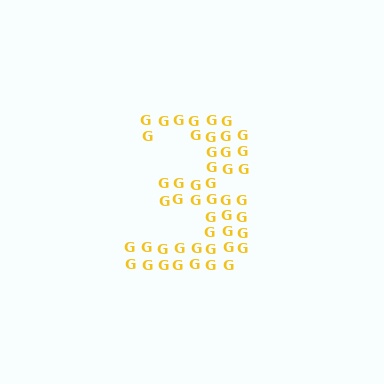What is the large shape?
The large shape is the digit 3.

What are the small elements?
The small elements are letter G's.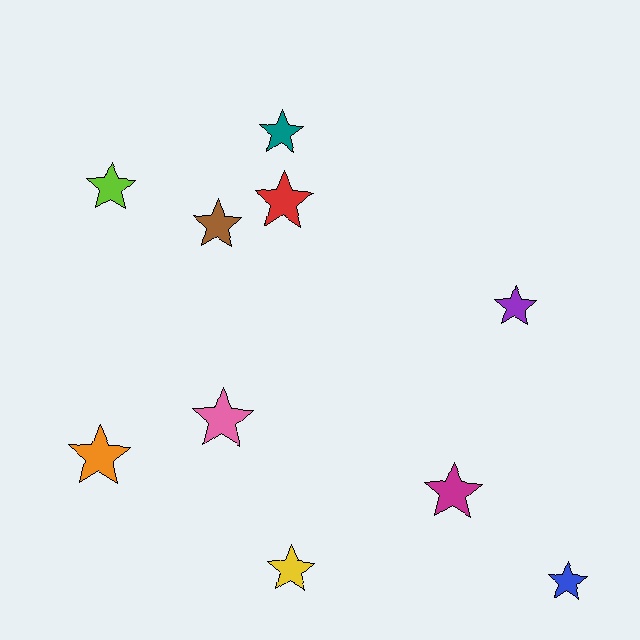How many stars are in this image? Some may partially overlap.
There are 10 stars.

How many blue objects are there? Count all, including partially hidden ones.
There is 1 blue object.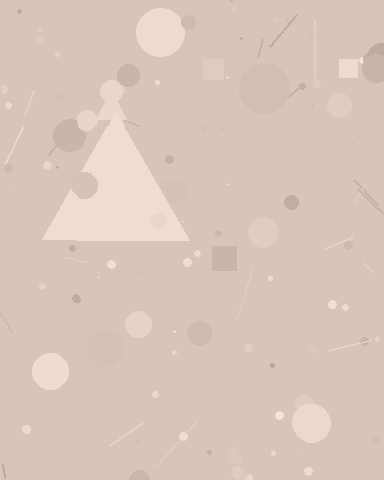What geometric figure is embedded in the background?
A triangle is embedded in the background.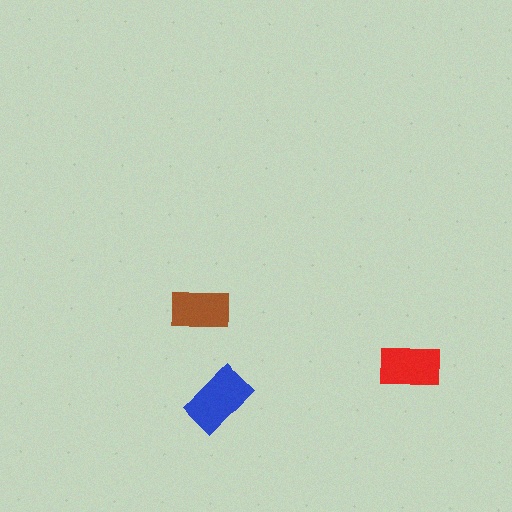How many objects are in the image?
There are 3 objects in the image.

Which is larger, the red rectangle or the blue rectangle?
The blue one.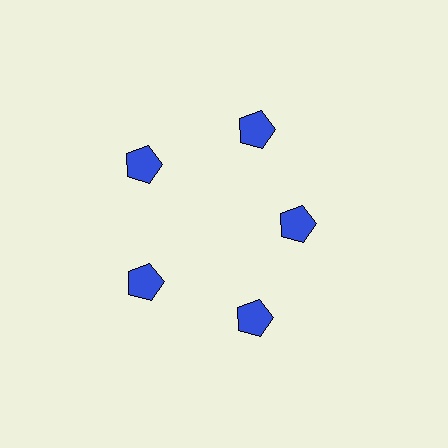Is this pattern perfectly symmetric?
No. The 5 blue pentagons are arranged in a ring, but one element near the 3 o'clock position is pulled inward toward the center, breaking the 5-fold rotational symmetry.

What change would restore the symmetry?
The symmetry would be restored by moving it outward, back onto the ring so that all 5 pentagons sit at equal angles and equal distance from the center.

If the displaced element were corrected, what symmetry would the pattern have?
It would have 5-fold rotational symmetry — the pattern would map onto itself every 72 degrees.